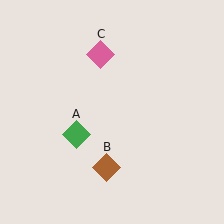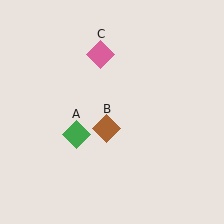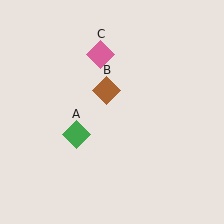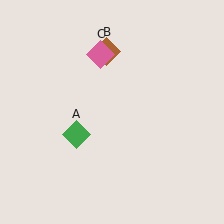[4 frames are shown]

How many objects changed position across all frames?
1 object changed position: brown diamond (object B).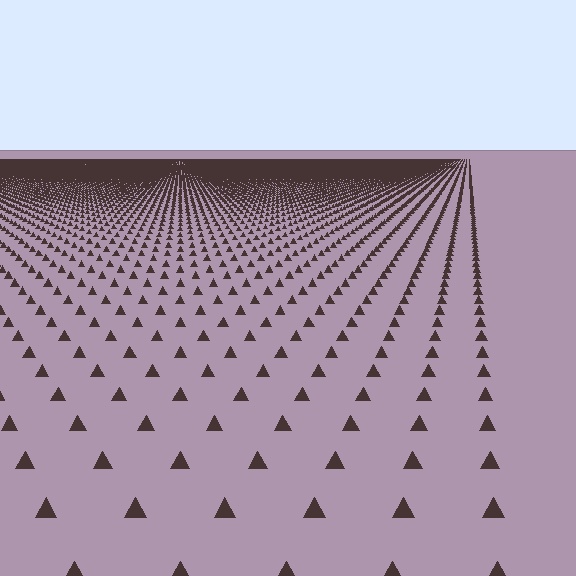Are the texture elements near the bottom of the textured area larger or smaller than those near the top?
Larger. Near the bottom, elements are closer to the viewer and appear at a bigger on-screen size.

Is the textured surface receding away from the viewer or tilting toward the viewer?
The surface is receding away from the viewer. Texture elements get smaller and denser toward the top.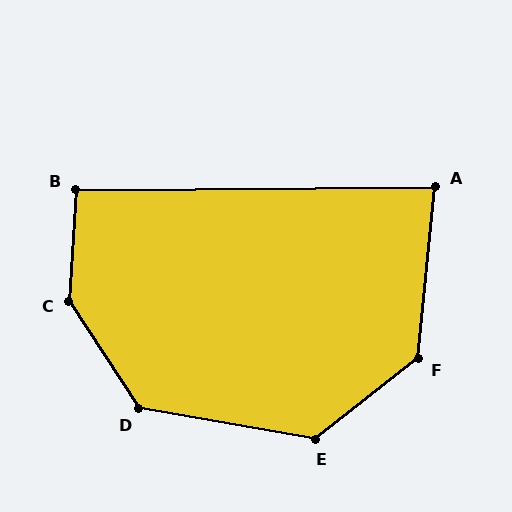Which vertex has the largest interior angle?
C, at approximately 144 degrees.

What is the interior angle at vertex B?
Approximately 94 degrees (approximately right).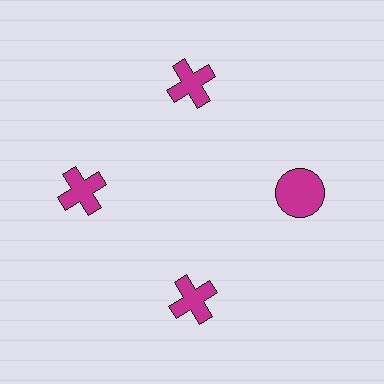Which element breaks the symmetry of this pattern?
The magenta circle at roughly the 3 o'clock position breaks the symmetry. All other shapes are magenta crosses.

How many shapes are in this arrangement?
There are 4 shapes arranged in a ring pattern.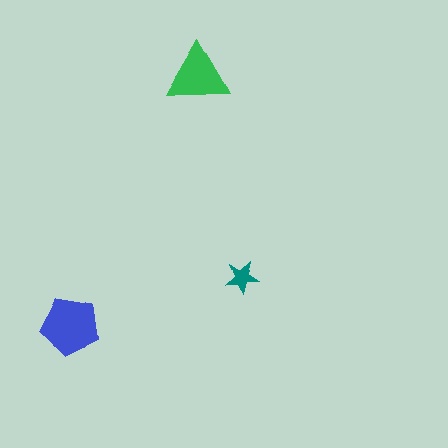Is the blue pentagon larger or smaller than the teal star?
Larger.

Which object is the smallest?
The teal star.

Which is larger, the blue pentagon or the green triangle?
The blue pentagon.